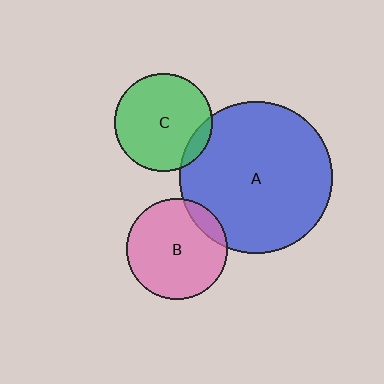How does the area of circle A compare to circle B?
Approximately 2.3 times.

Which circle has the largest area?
Circle A (blue).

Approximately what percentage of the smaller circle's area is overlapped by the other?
Approximately 10%.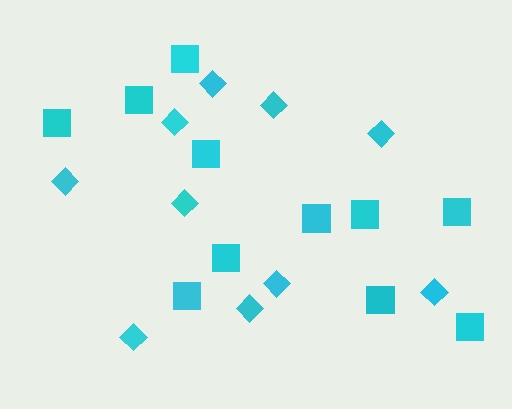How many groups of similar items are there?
There are 2 groups: one group of squares (11) and one group of diamonds (10).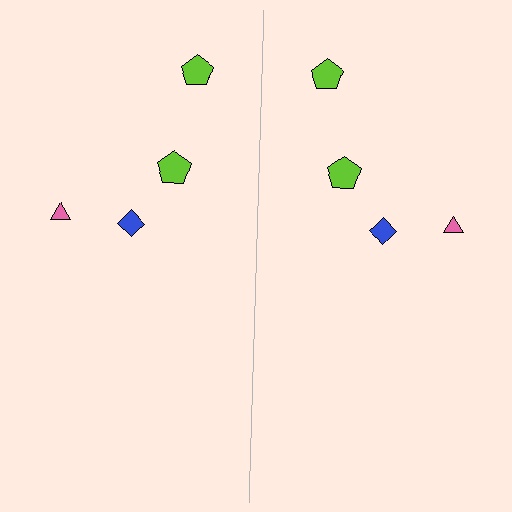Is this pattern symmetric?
Yes, this pattern has bilateral (reflection) symmetry.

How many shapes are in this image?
There are 8 shapes in this image.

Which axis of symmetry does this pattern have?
The pattern has a vertical axis of symmetry running through the center of the image.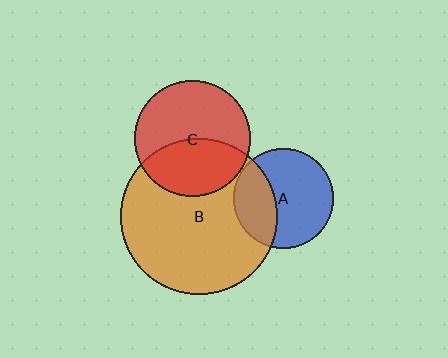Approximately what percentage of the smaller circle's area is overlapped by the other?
Approximately 35%.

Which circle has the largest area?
Circle B (orange).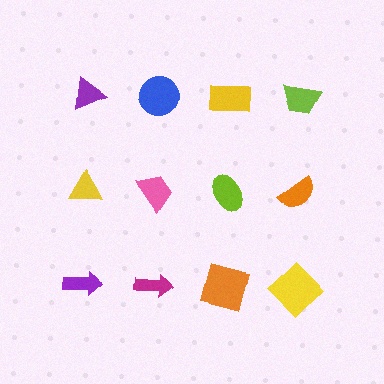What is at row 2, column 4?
An orange semicircle.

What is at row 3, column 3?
An orange square.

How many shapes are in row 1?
4 shapes.